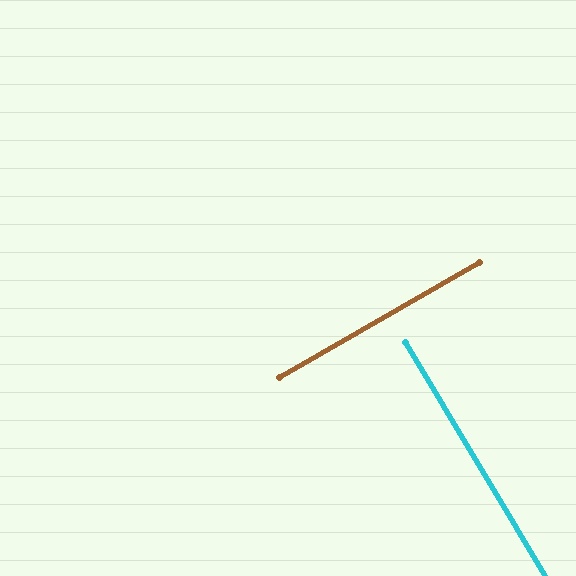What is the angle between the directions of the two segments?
Approximately 89 degrees.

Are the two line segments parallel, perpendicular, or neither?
Perpendicular — they meet at approximately 89°.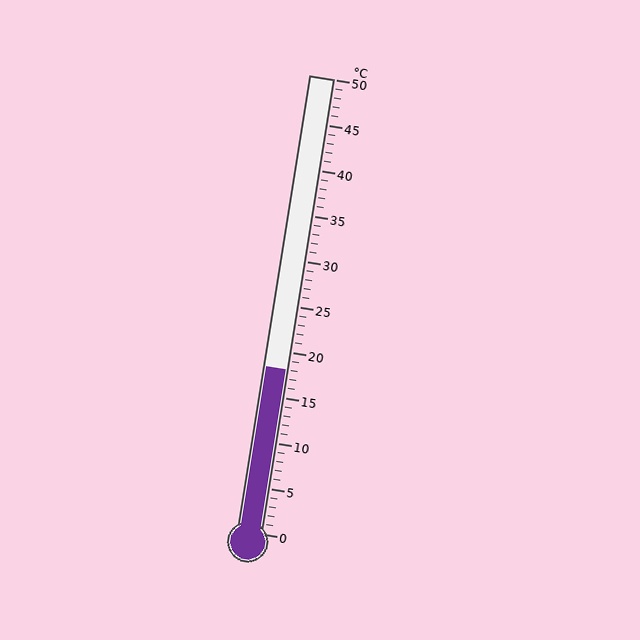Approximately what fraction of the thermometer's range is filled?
The thermometer is filled to approximately 35% of its range.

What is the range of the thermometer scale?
The thermometer scale ranges from 0°C to 50°C.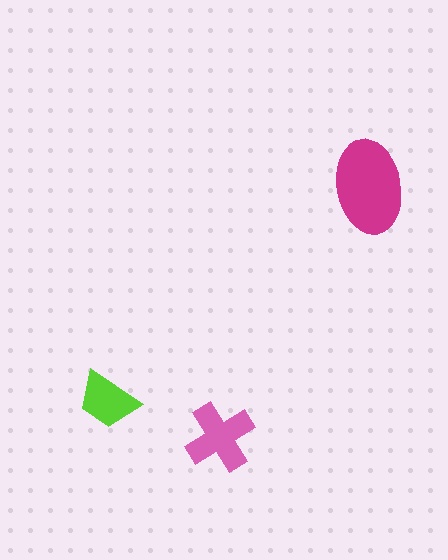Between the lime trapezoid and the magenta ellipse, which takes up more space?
The magenta ellipse.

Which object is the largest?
The magenta ellipse.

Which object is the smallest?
The lime trapezoid.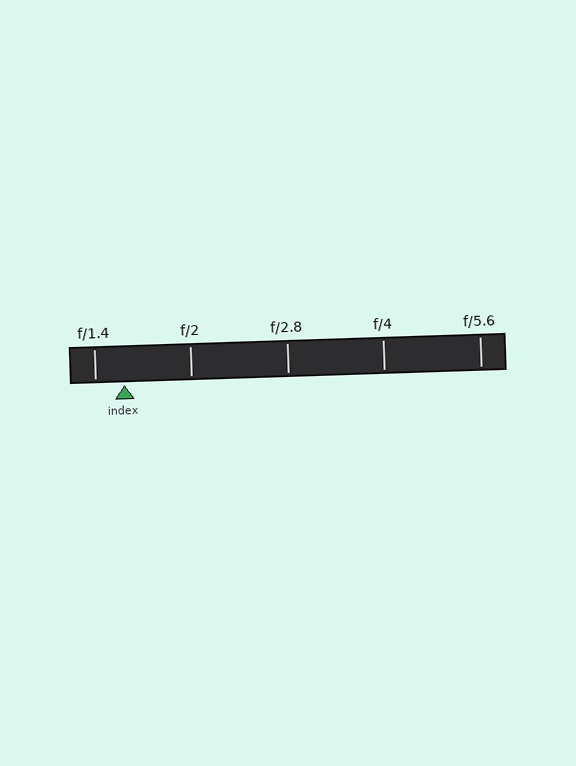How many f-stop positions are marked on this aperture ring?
There are 5 f-stop positions marked.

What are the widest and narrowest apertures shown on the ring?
The widest aperture shown is f/1.4 and the narrowest is f/5.6.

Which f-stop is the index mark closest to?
The index mark is closest to f/1.4.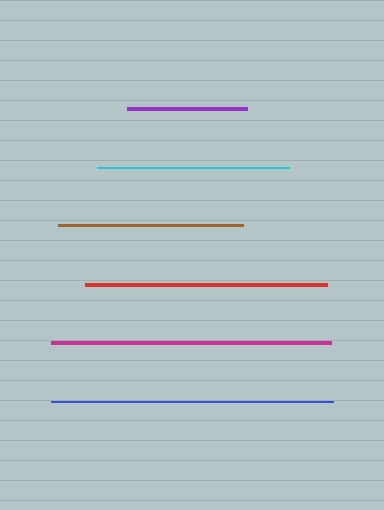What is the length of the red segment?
The red segment is approximately 242 pixels long.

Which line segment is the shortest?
The purple line is the shortest at approximately 120 pixels.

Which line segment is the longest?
The blue line is the longest at approximately 282 pixels.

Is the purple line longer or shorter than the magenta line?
The magenta line is longer than the purple line.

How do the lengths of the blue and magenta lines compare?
The blue and magenta lines are approximately the same length.